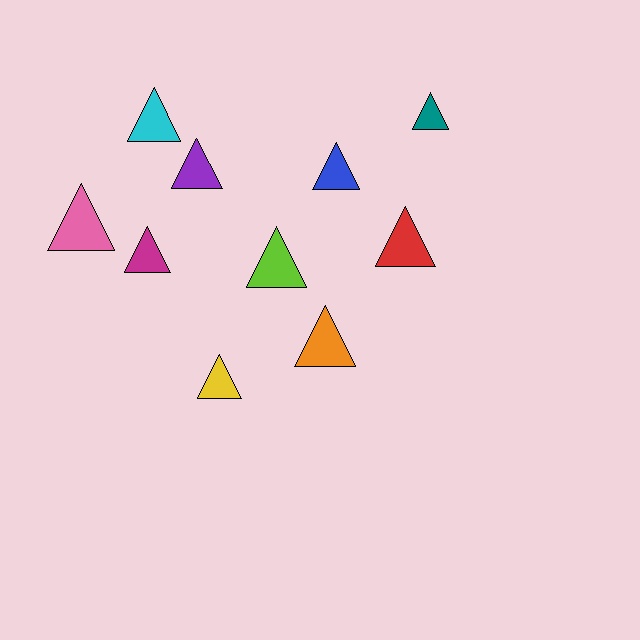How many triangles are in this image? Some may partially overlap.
There are 10 triangles.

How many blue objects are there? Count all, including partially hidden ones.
There is 1 blue object.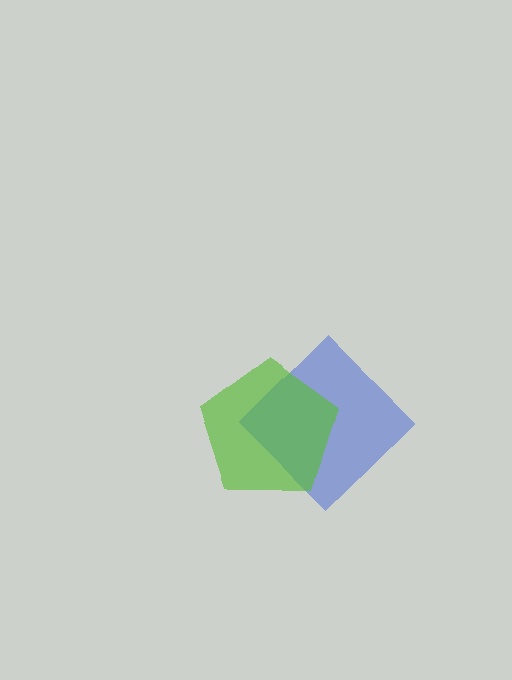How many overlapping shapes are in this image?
There are 2 overlapping shapes in the image.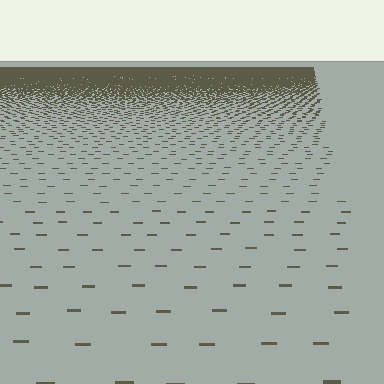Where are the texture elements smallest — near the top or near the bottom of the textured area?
Near the top.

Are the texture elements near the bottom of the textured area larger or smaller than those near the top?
Larger. Near the bottom, elements are closer to the viewer and appear at a bigger on-screen size.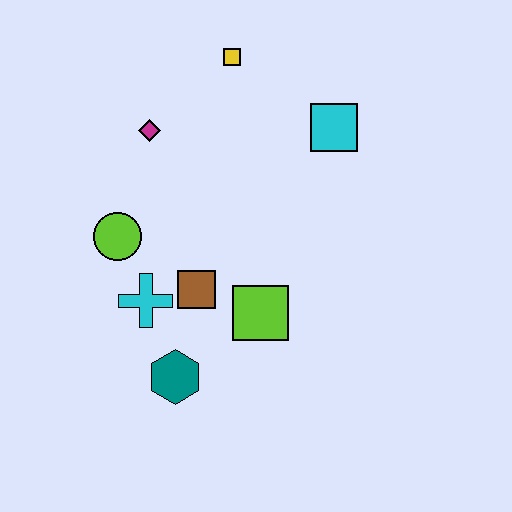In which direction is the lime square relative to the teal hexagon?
The lime square is to the right of the teal hexagon.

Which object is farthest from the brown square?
The yellow square is farthest from the brown square.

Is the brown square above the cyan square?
No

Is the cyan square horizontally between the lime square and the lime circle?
No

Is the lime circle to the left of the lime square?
Yes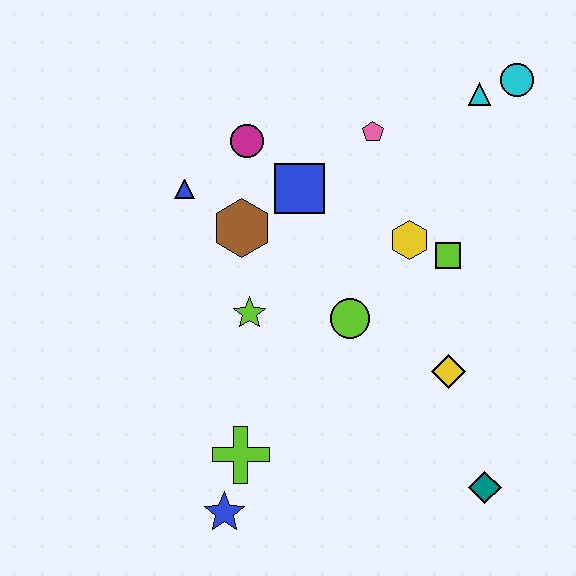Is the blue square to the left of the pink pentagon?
Yes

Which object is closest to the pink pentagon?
The blue square is closest to the pink pentagon.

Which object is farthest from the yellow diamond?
The blue triangle is farthest from the yellow diamond.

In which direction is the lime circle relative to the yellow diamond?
The lime circle is to the left of the yellow diamond.